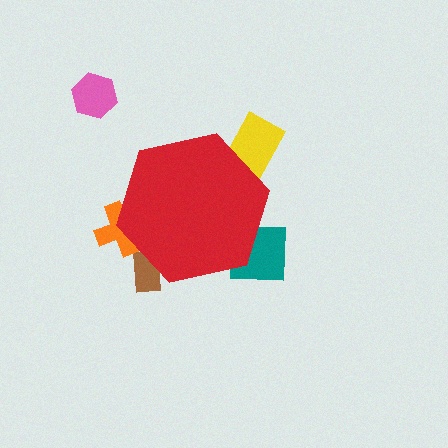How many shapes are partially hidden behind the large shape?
4 shapes are partially hidden.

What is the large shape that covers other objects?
A red hexagon.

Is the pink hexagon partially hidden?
No, the pink hexagon is fully visible.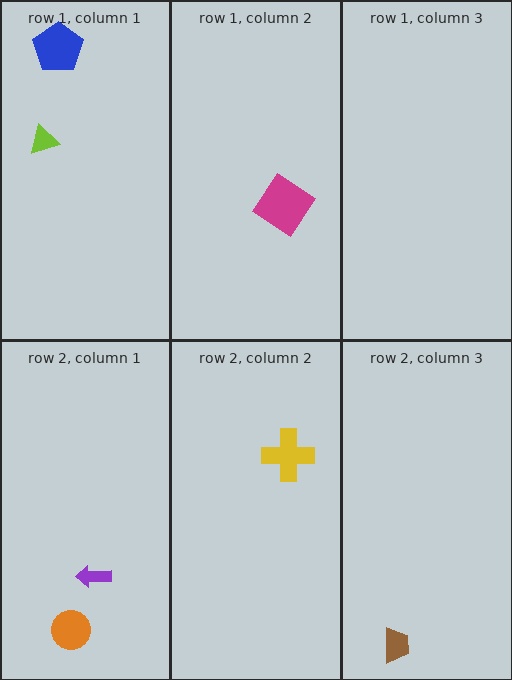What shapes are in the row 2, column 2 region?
The yellow cross.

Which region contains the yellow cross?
The row 2, column 2 region.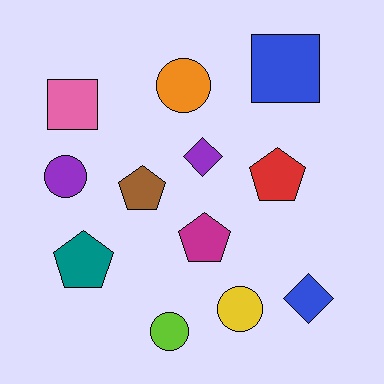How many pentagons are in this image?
There are 4 pentagons.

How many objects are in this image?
There are 12 objects.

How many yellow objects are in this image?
There is 1 yellow object.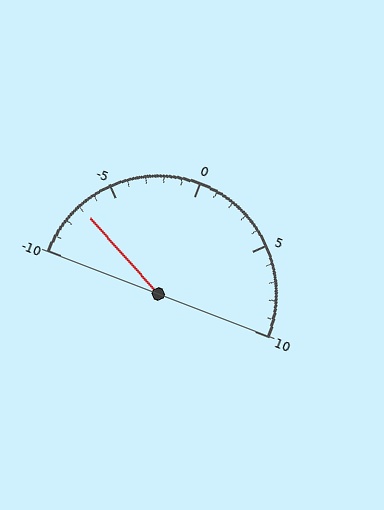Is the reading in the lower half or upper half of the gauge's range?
The reading is in the lower half of the range (-10 to 10).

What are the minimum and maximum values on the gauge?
The gauge ranges from -10 to 10.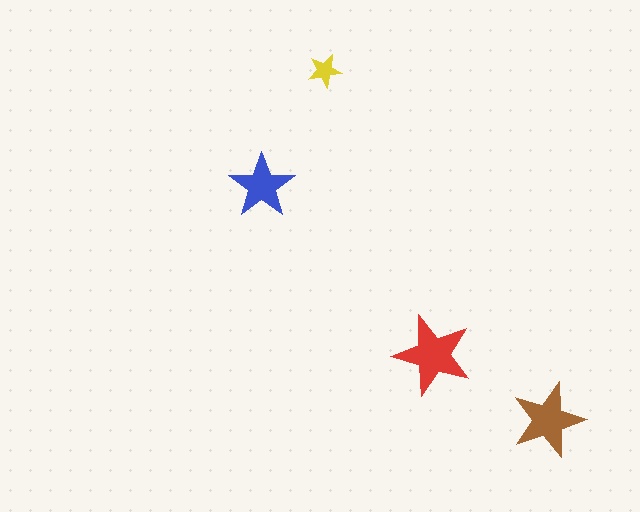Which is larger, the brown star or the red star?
The red one.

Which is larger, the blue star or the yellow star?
The blue one.